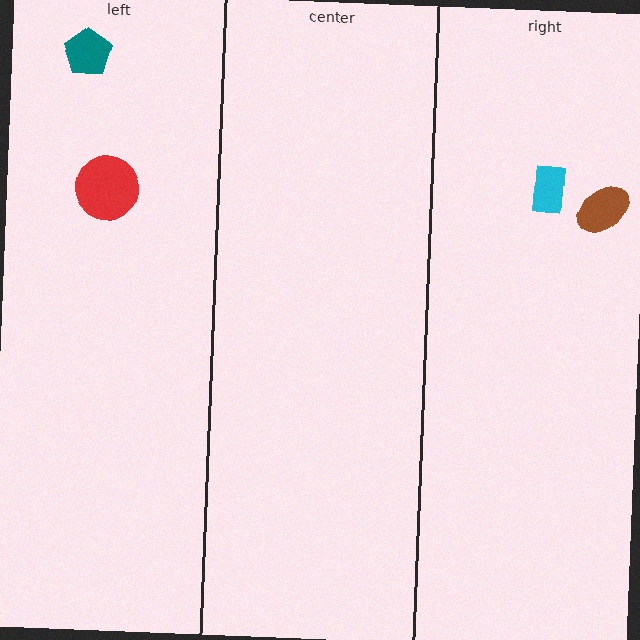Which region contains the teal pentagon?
The left region.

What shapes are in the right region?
The cyan rectangle, the brown ellipse.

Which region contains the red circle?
The left region.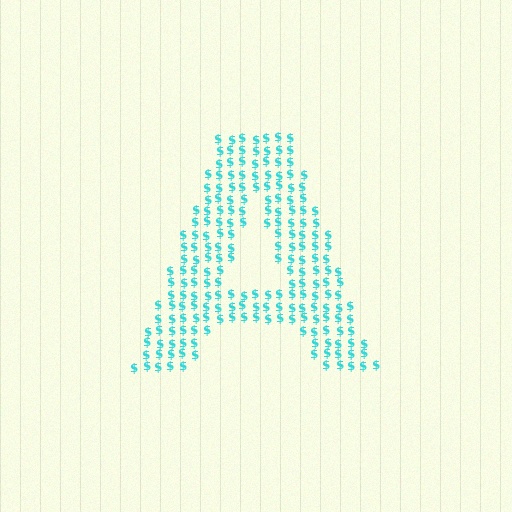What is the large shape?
The large shape is the letter A.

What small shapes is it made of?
It is made of small dollar signs.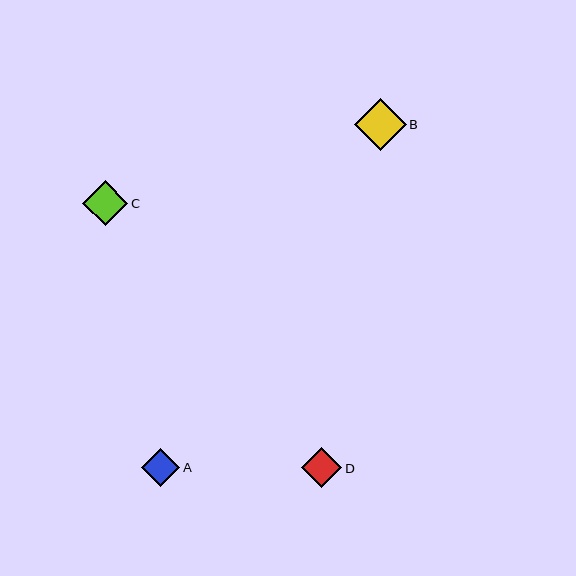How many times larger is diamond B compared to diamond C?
Diamond B is approximately 1.1 times the size of diamond C.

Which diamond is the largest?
Diamond B is the largest with a size of approximately 52 pixels.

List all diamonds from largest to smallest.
From largest to smallest: B, C, D, A.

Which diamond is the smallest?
Diamond A is the smallest with a size of approximately 38 pixels.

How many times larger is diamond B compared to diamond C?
Diamond B is approximately 1.1 times the size of diamond C.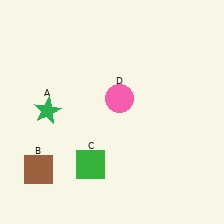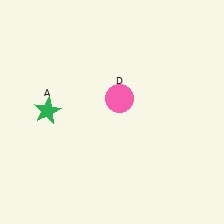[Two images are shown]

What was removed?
The brown square (B), the green square (C) were removed in Image 2.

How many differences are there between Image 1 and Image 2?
There are 2 differences between the two images.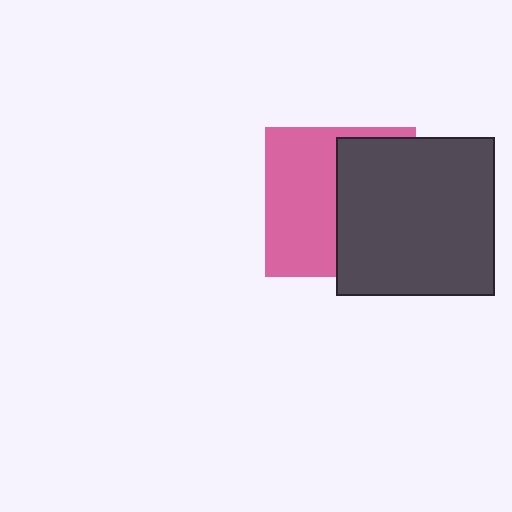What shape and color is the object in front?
The object in front is a dark gray square.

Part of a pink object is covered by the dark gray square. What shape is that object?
It is a square.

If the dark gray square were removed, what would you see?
You would see the complete pink square.